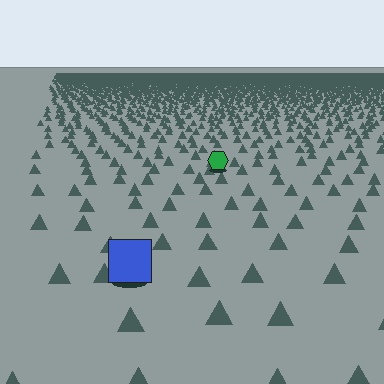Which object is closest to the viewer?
The blue square is closest. The texture marks near it are larger and more spread out.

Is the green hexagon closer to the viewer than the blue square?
No. The blue square is closer — you can tell from the texture gradient: the ground texture is coarser near it.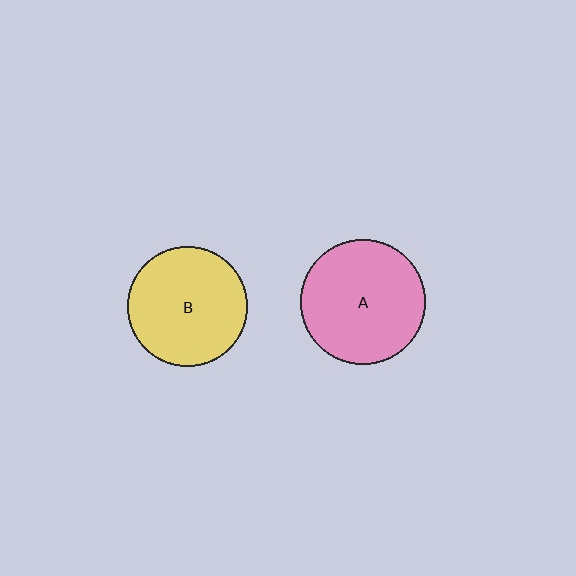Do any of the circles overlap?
No, none of the circles overlap.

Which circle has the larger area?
Circle A (pink).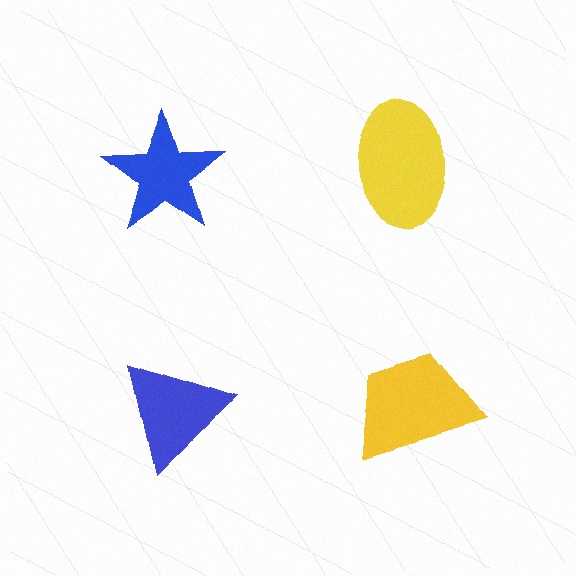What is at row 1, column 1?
A blue star.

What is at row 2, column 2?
A yellow trapezoid.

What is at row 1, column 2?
A yellow ellipse.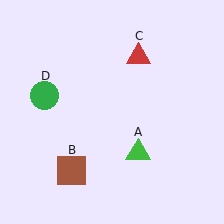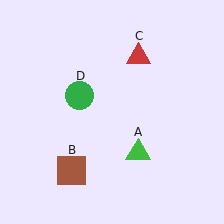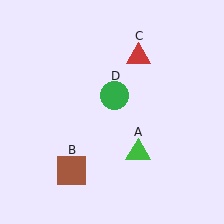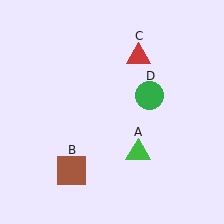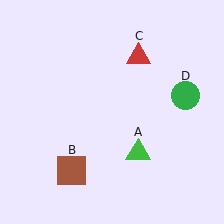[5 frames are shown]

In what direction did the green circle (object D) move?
The green circle (object D) moved right.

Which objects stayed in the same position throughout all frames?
Green triangle (object A) and brown square (object B) and red triangle (object C) remained stationary.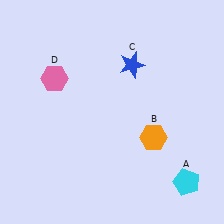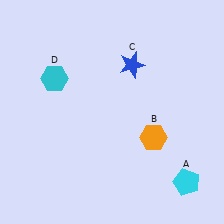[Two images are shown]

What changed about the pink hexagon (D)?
In Image 1, D is pink. In Image 2, it changed to cyan.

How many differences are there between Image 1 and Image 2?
There is 1 difference between the two images.